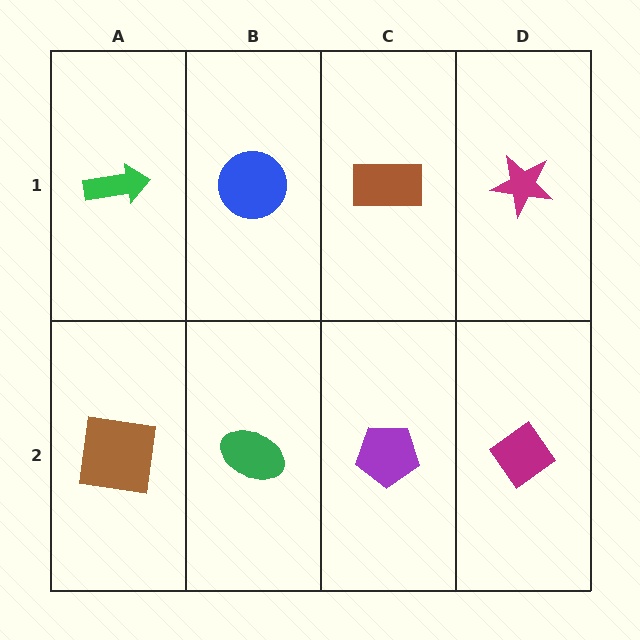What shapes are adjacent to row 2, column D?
A magenta star (row 1, column D), a purple pentagon (row 2, column C).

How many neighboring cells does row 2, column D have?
2.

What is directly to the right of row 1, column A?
A blue circle.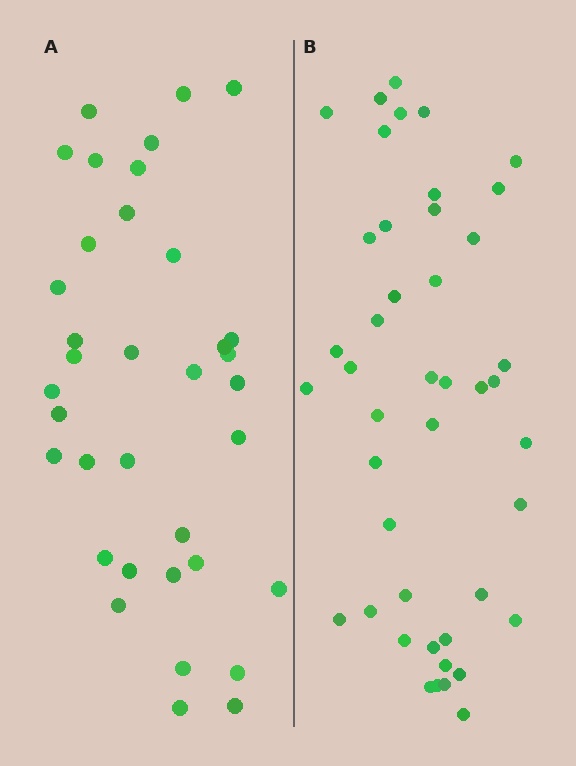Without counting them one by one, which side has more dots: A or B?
Region B (the right region) has more dots.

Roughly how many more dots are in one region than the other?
Region B has roughly 8 or so more dots than region A.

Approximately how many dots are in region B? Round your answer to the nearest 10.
About 40 dots. (The exact count is 44, which rounds to 40.)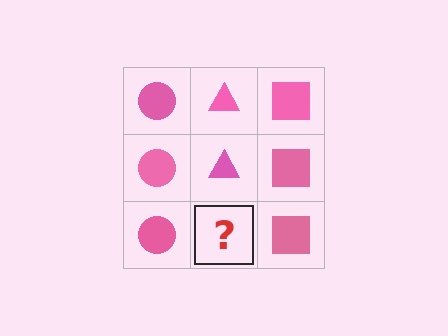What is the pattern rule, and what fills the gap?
The rule is that each column has a consistent shape. The gap should be filled with a pink triangle.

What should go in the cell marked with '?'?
The missing cell should contain a pink triangle.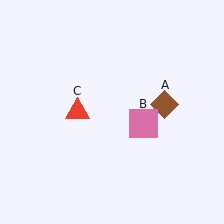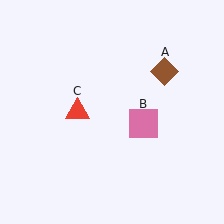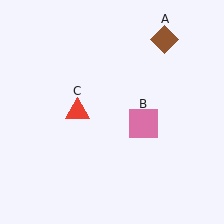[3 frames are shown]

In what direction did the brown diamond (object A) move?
The brown diamond (object A) moved up.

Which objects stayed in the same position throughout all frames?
Pink square (object B) and red triangle (object C) remained stationary.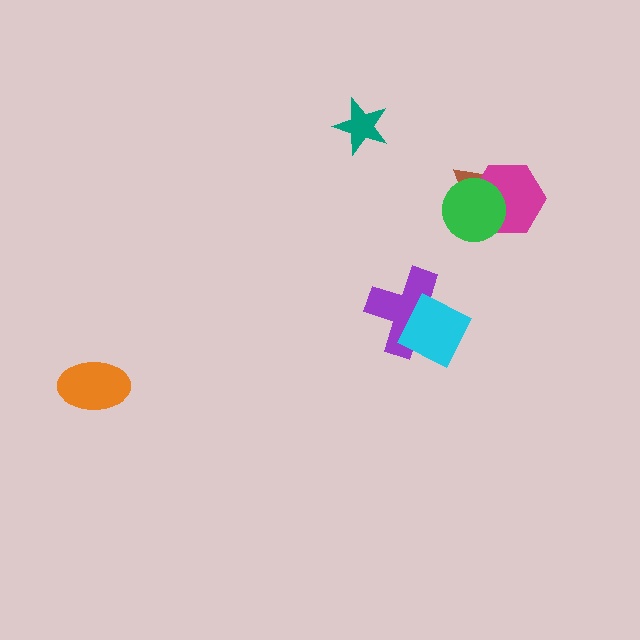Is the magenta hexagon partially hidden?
Yes, it is partially covered by another shape.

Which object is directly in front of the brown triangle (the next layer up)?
The magenta hexagon is directly in front of the brown triangle.